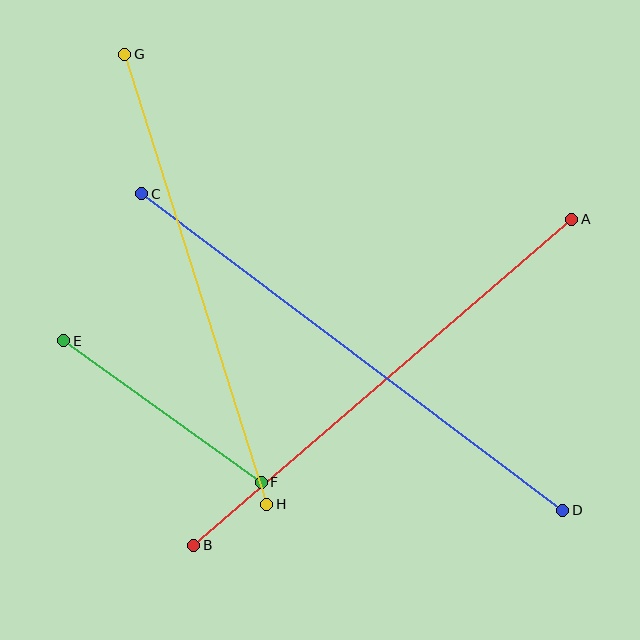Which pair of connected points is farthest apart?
Points C and D are farthest apart.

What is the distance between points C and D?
The distance is approximately 527 pixels.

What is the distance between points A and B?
The distance is approximately 499 pixels.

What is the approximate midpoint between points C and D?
The midpoint is at approximately (352, 352) pixels.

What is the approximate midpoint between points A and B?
The midpoint is at approximately (383, 382) pixels.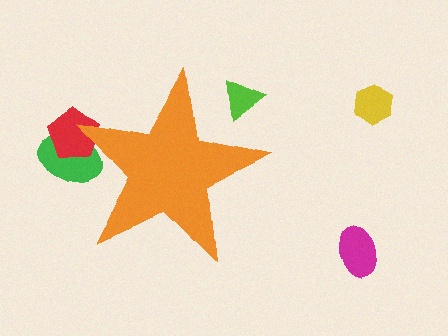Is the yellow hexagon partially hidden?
No, the yellow hexagon is fully visible.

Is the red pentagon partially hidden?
Yes, the red pentagon is partially hidden behind the orange star.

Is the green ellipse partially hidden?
Yes, the green ellipse is partially hidden behind the orange star.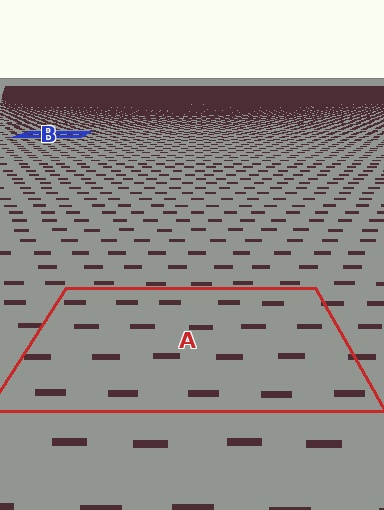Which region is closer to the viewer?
Region A is closer. The texture elements there are larger and more spread out.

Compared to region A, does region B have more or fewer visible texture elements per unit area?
Region B has more texture elements per unit area — they are packed more densely because it is farther away.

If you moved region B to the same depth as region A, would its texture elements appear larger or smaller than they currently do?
They would appear larger. At a closer depth, the same texture elements are projected at a bigger on-screen size.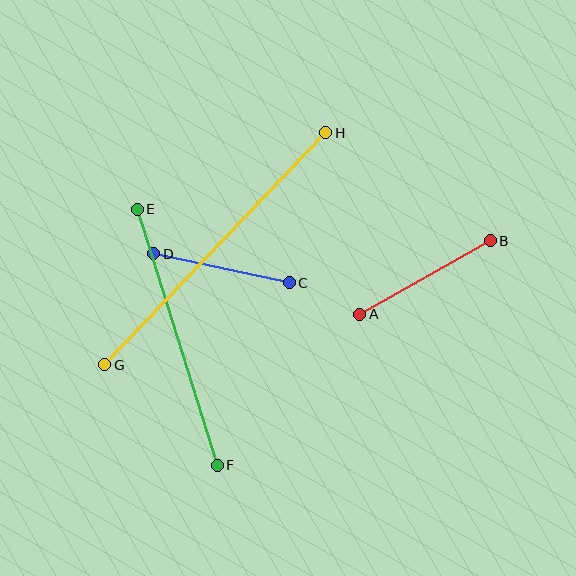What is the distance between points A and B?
The distance is approximately 150 pixels.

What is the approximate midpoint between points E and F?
The midpoint is at approximately (177, 337) pixels.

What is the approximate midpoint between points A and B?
The midpoint is at approximately (425, 278) pixels.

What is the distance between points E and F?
The distance is approximately 268 pixels.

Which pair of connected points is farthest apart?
Points G and H are farthest apart.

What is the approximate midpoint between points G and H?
The midpoint is at approximately (215, 249) pixels.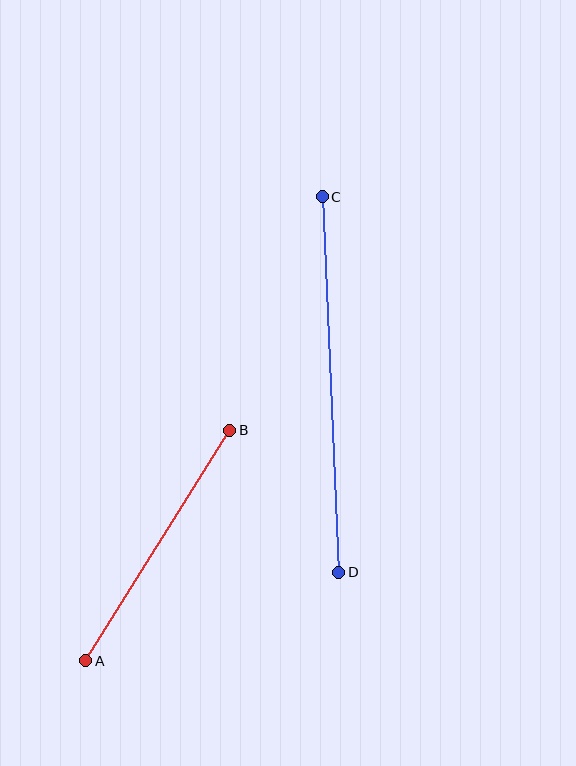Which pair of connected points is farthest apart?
Points C and D are farthest apart.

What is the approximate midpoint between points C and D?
The midpoint is at approximately (331, 384) pixels.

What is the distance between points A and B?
The distance is approximately 272 pixels.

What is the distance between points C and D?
The distance is approximately 376 pixels.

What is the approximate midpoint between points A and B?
The midpoint is at approximately (158, 546) pixels.